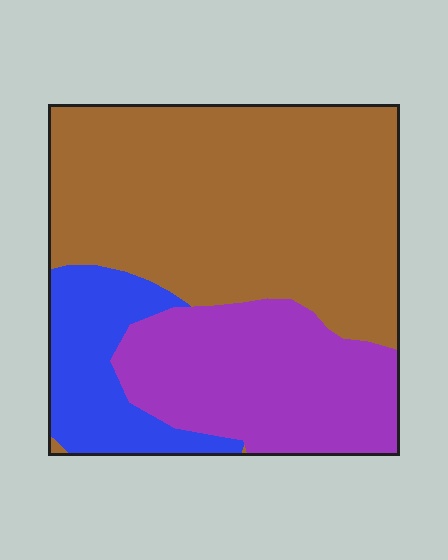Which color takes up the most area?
Brown, at roughly 55%.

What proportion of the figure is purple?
Purple takes up about one quarter (1/4) of the figure.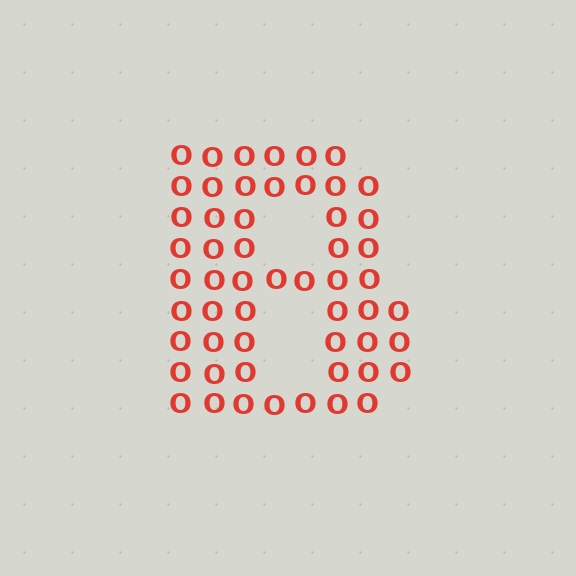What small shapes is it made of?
It is made of small letter O's.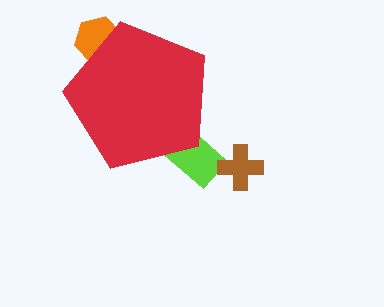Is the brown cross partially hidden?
No, the brown cross is fully visible.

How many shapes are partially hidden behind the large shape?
2 shapes are partially hidden.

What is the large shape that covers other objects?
A red pentagon.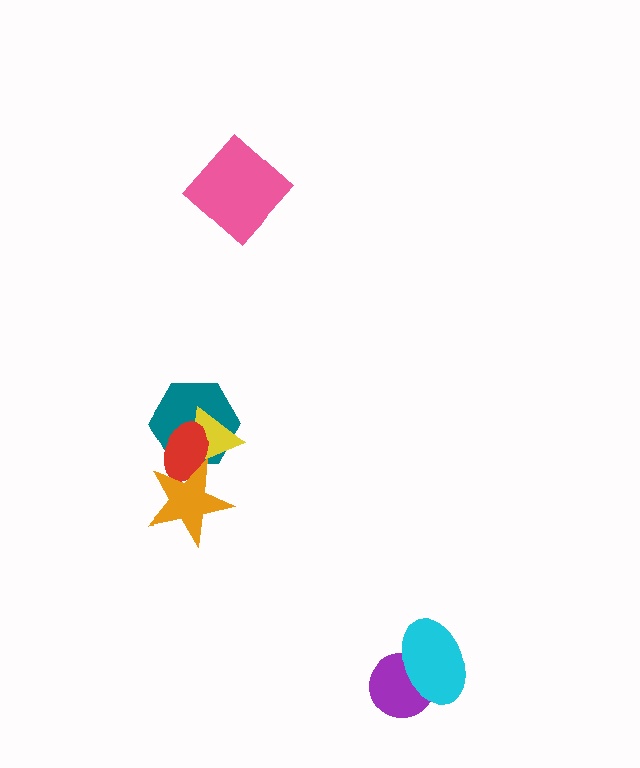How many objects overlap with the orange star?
3 objects overlap with the orange star.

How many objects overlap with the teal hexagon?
3 objects overlap with the teal hexagon.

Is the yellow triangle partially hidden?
Yes, it is partially covered by another shape.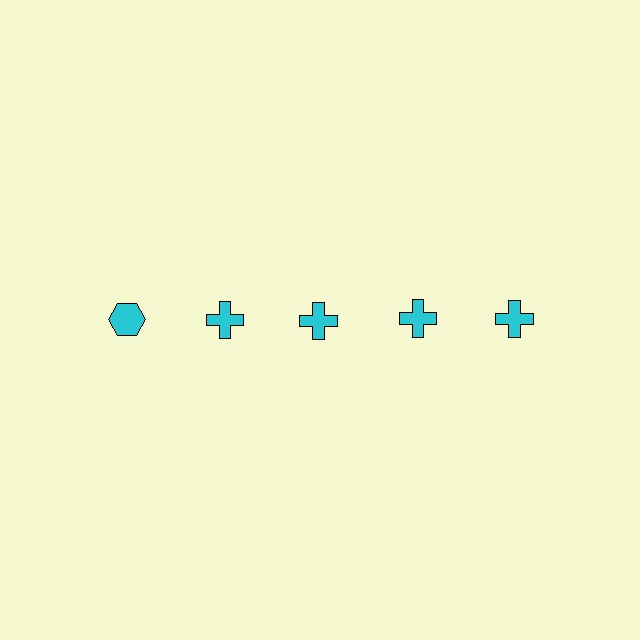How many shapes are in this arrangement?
There are 5 shapes arranged in a grid pattern.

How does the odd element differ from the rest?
It has a different shape: hexagon instead of cross.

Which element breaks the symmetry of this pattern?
The cyan hexagon in the top row, leftmost column breaks the symmetry. All other shapes are cyan crosses.